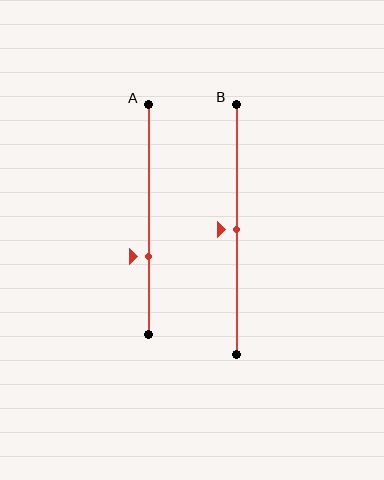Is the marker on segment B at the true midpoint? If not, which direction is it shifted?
Yes, the marker on segment B is at the true midpoint.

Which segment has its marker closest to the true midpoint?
Segment B has its marker closest to the true midpoint.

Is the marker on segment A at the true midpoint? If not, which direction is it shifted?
No, the marker on segment A is shifted downward by about 16% of the segment length.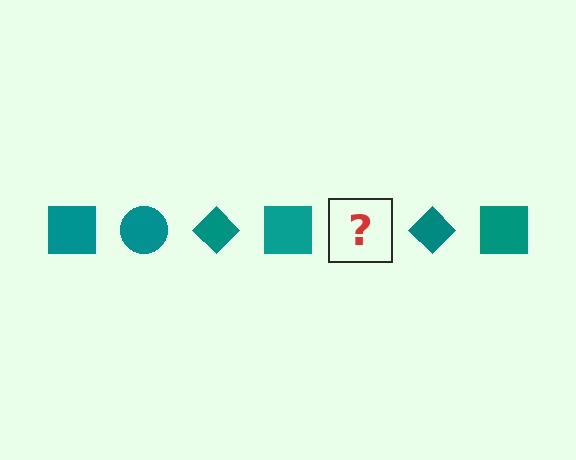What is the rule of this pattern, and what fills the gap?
The rule is that the pattern cycles through square, circle, diamond shapes in teal. The gap should be filled with a teal circle.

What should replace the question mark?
The question mark should be replaced with a teal circle.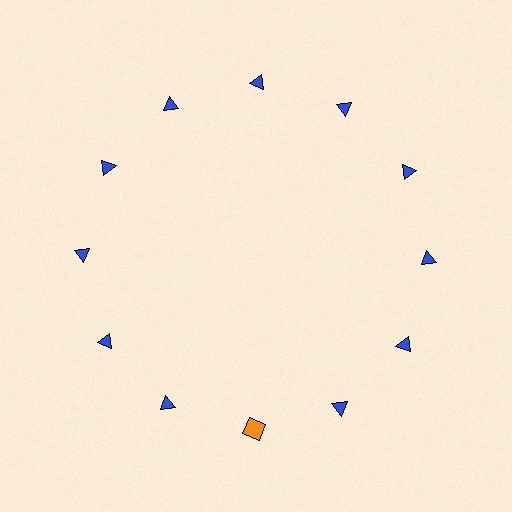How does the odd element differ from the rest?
It differs in both color (orange instead of blue) and shape (square instead of triangle).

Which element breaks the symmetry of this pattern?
The orange square at roughly the 6 o'clock position breaks the symmetry. All other shapes are blue triangles.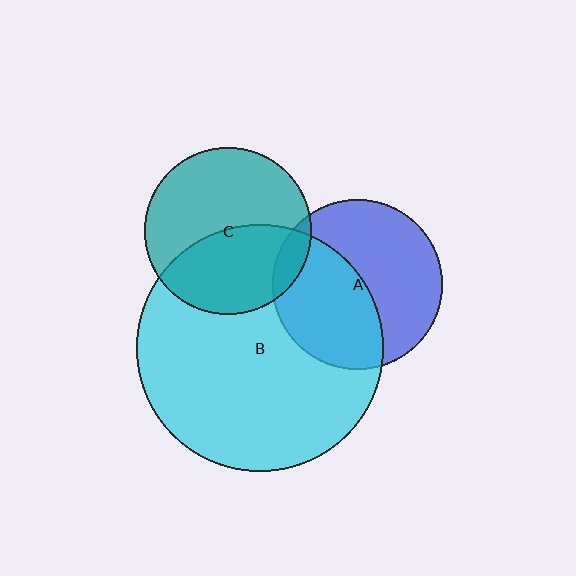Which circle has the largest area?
Circle B (cyan).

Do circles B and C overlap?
Yes.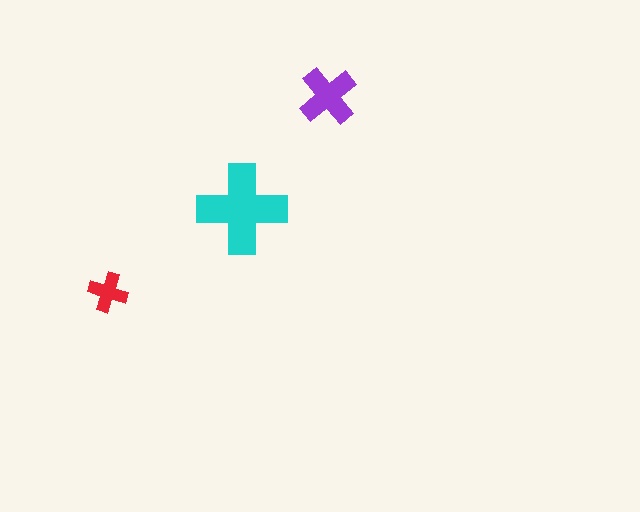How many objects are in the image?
There are 3 objects in the image.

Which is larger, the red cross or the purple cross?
The purple one.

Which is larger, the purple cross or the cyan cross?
The cyan one.